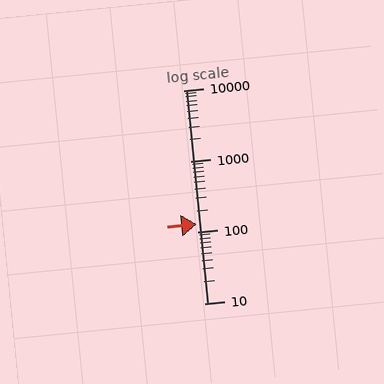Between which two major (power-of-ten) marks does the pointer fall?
The pointer is between 100 and 1000.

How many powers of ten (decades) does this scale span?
The scale spans 3 decades, from 10 to 10000.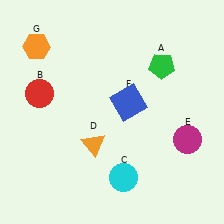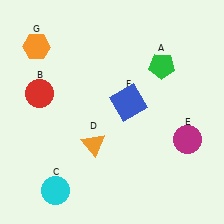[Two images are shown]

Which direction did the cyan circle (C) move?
The cyan circle (C) moved left.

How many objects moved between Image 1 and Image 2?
1 object moved between the two images.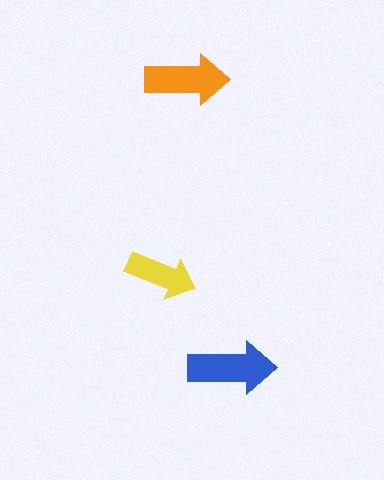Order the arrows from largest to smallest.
the blue one, the orange one, the yellow one.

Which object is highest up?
The orange arrow is topmost.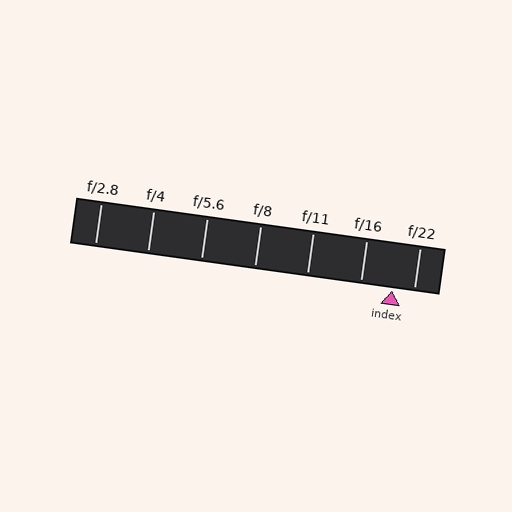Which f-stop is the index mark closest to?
The index mark is closest to f/22.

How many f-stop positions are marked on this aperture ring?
There are 7 f-stop positions marked.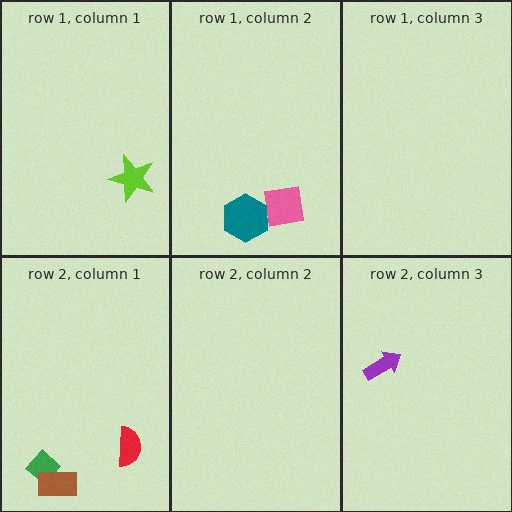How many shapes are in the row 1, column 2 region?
2.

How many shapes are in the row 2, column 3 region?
1.